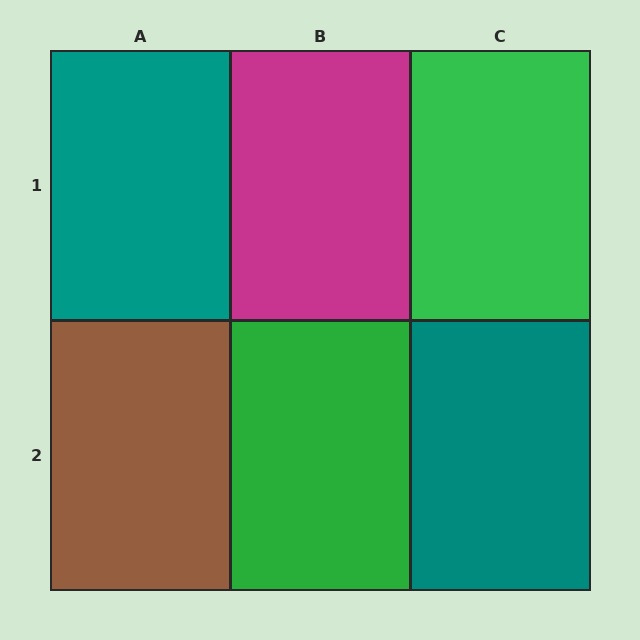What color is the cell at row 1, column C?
Green.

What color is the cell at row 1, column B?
Magenta.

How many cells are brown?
1 cell is brown.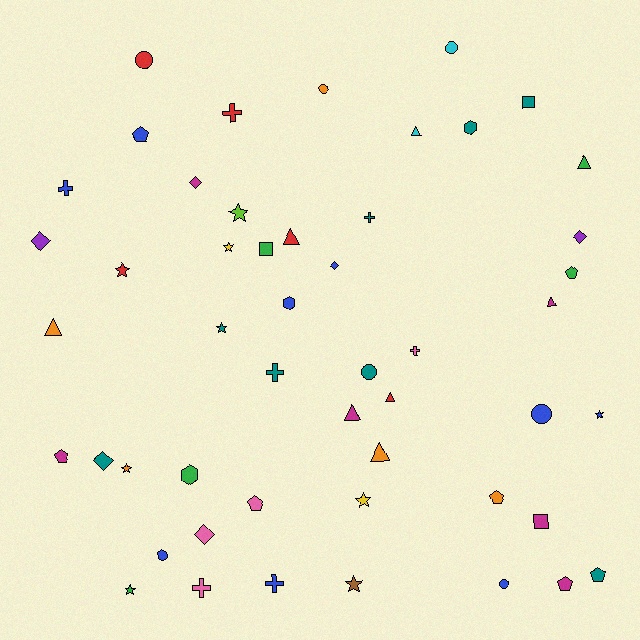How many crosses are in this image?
There are 7 crosses.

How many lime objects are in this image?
There is 1 lime object.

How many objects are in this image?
There are 50 objects.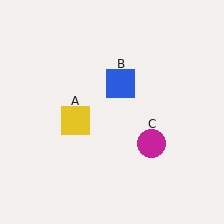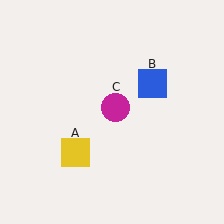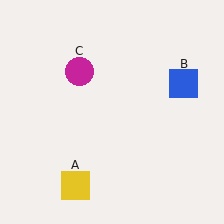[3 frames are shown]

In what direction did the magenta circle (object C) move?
The magenta circle (object C) moved up and to the left.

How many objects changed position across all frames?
3 objects changed position: yellow square (object A), blue square (object B), magenta circle (object C).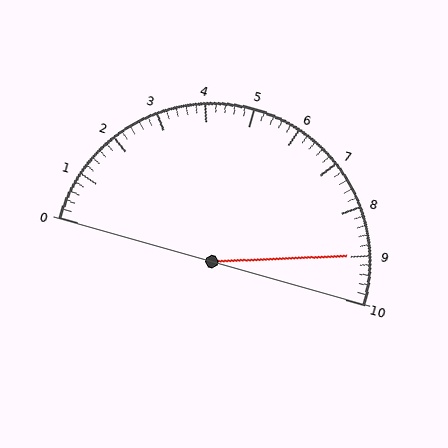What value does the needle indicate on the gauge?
The needle indicates approximately 9.0.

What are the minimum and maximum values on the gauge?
The gauge ranges from 0 to 10.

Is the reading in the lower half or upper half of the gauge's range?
The reading is in the upper half of the range (0 to 10).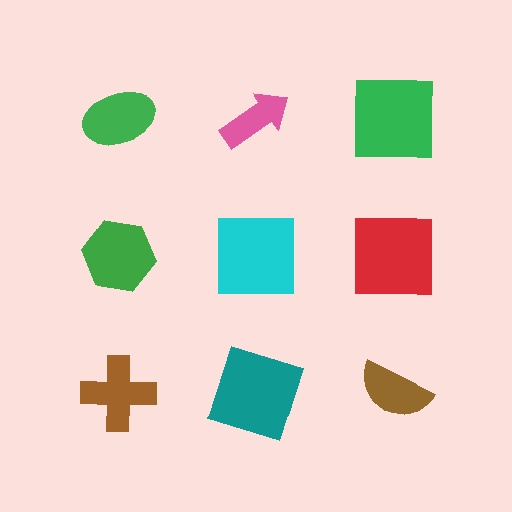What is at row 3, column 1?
A brown cross.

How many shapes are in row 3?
3 shapes.